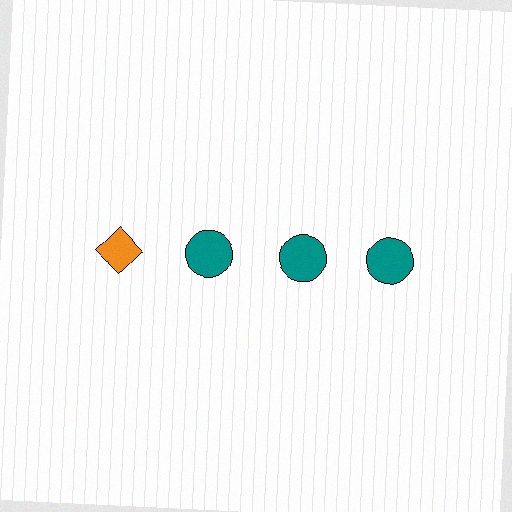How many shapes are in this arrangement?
There are 4 shapes arranged in a grid pattern.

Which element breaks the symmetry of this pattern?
The orange diamond in the top row, leftmost column breaks the symmetry. All other shapes are teal circles.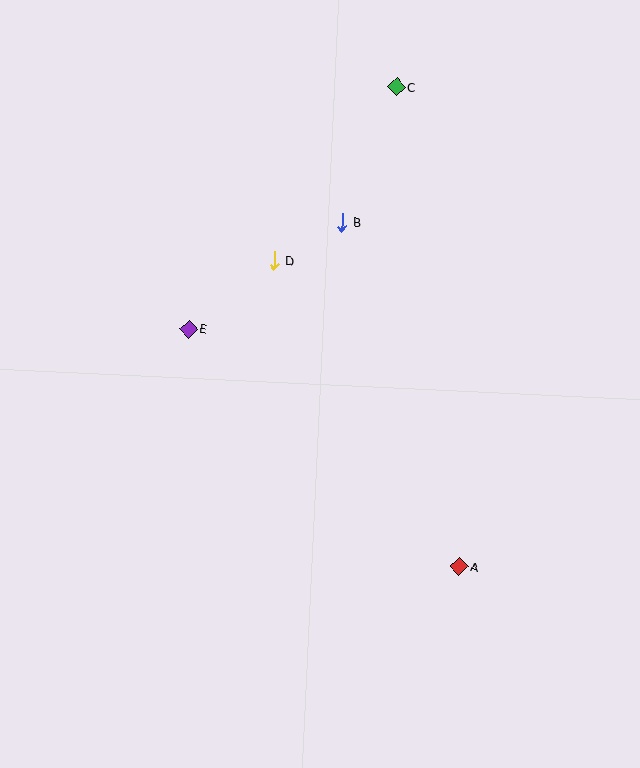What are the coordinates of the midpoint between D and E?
The midpoint between D and E is at (232, 295).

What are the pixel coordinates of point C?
Point C is at (396, 87).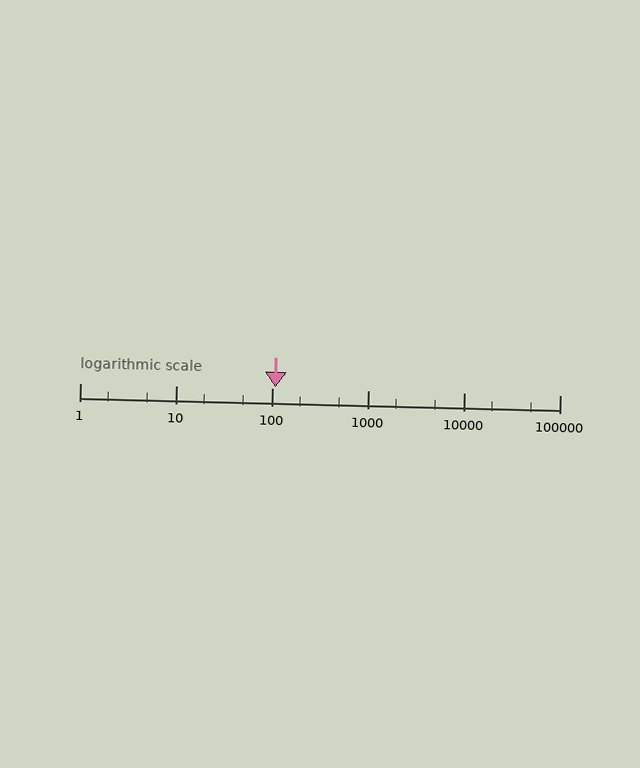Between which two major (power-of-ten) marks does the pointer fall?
The pointer is between 100 and 1000.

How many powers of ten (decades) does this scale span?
The scale spans 5 decades, from 1 to 100000.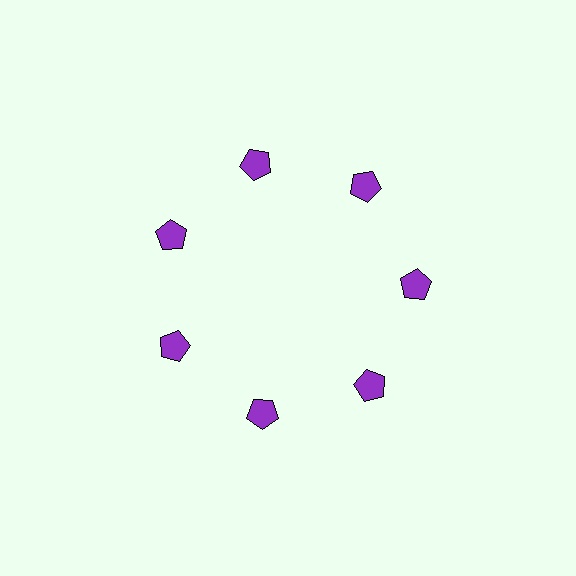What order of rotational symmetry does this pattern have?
This pattern has 7-fold rotational symmetry.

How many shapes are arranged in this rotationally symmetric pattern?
There are 7 shapes, arranged in 7 groups of 1.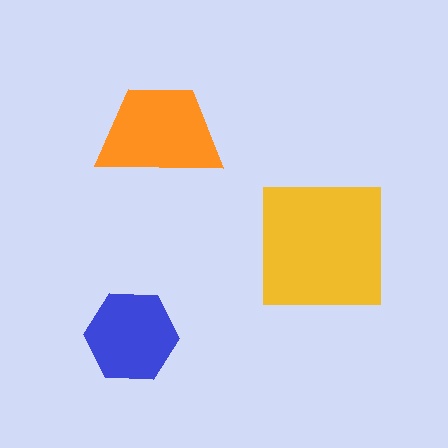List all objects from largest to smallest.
The yellow square, the orange trapezoid, the blue hexagon.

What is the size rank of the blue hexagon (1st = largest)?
3rd.